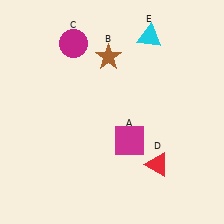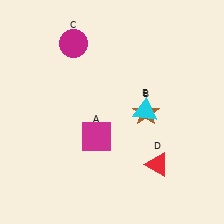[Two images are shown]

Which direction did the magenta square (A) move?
The magenta square (A) moved left.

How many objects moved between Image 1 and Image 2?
3 objects moved between the two images.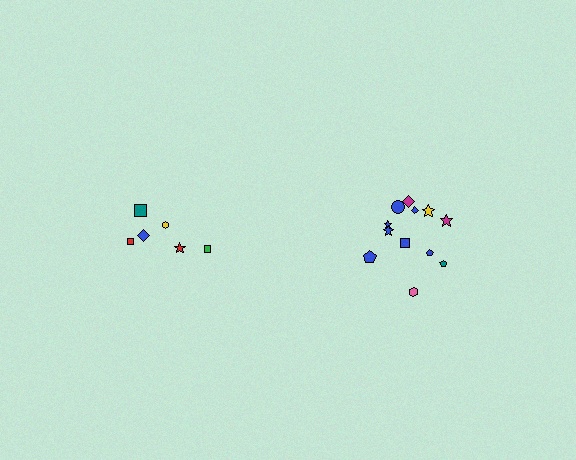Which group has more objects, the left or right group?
The right group.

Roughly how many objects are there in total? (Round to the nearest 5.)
Roughly 20 objects in total.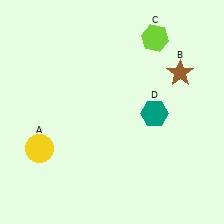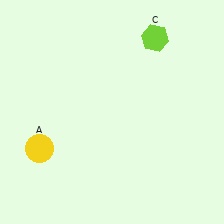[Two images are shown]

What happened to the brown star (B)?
The brown star (B) was removed in Image 2. It was in the top-right area of Image 1.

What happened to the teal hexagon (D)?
The teal hexagon (D) was removed in Image 2. It was in the bottom-right area of Image 1.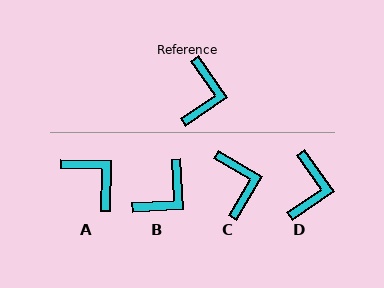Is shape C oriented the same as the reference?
No, it is off by about 25 degrees.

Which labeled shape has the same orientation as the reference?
D.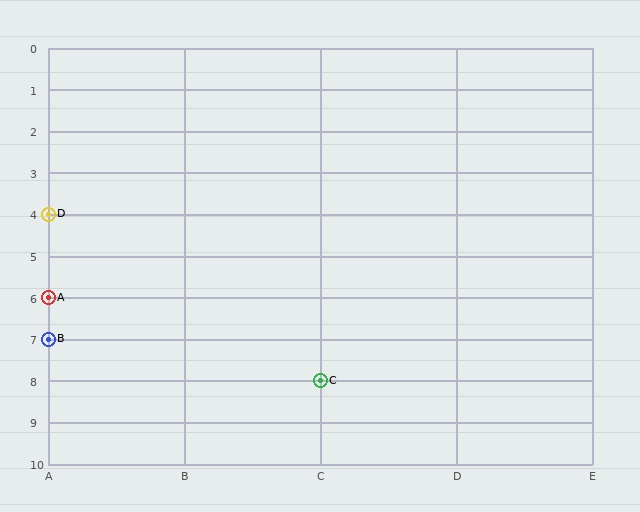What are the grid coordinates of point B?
Point B is at grid coordinates (A, 7).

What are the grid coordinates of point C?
Point C is at grid coordinates (C, 8).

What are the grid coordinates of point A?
Point A is at grid coordinates (A, 6).